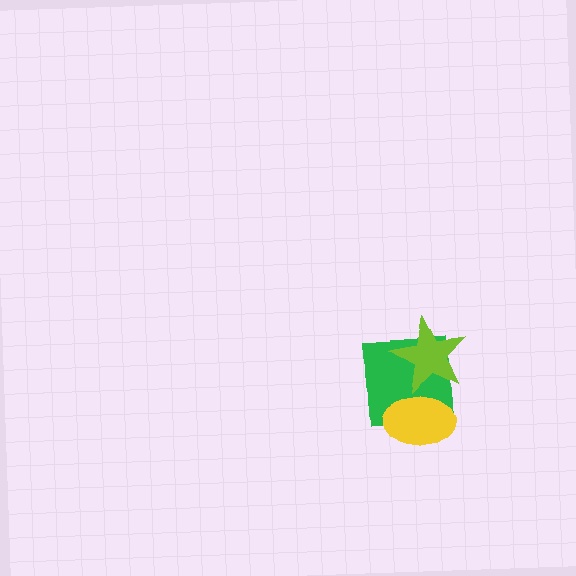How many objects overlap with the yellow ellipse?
2 objects overlap with the yellow ellipse.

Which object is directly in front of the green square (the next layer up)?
The yellow ellipse is directly in front of the green square.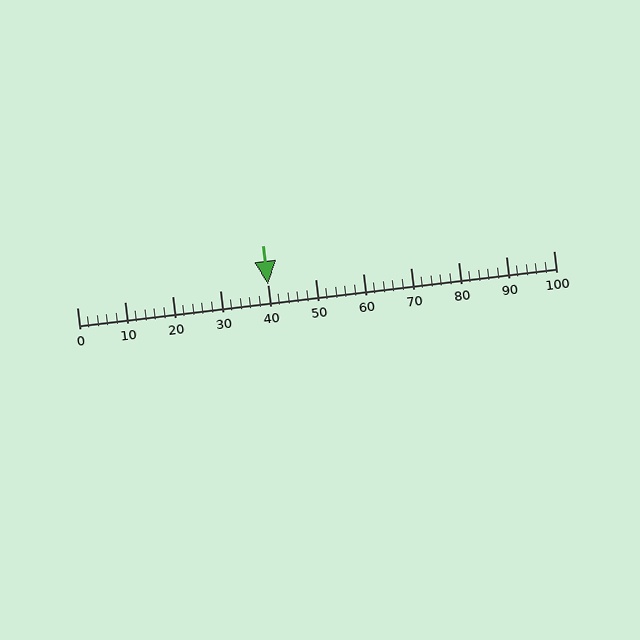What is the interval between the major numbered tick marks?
The major tick marks are spaced 10 units apart.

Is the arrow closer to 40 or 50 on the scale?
The arrow is closer to 40.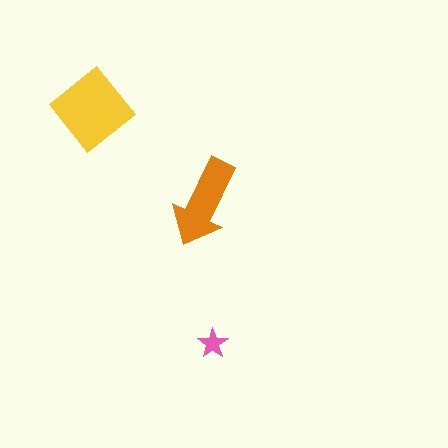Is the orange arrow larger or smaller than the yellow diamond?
Smaller.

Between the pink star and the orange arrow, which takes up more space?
The orange arrow.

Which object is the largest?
The yellow diamond.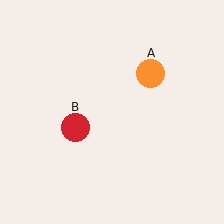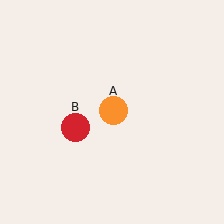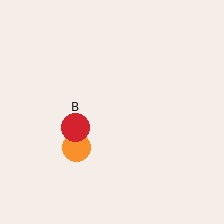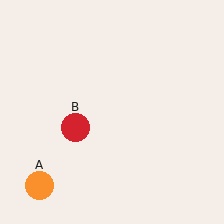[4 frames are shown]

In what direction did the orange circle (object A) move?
The orange circle (object A) moved down and to the left.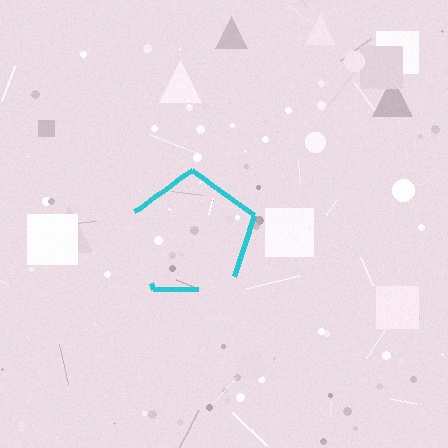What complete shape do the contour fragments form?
The contour fragments form a pentagon.